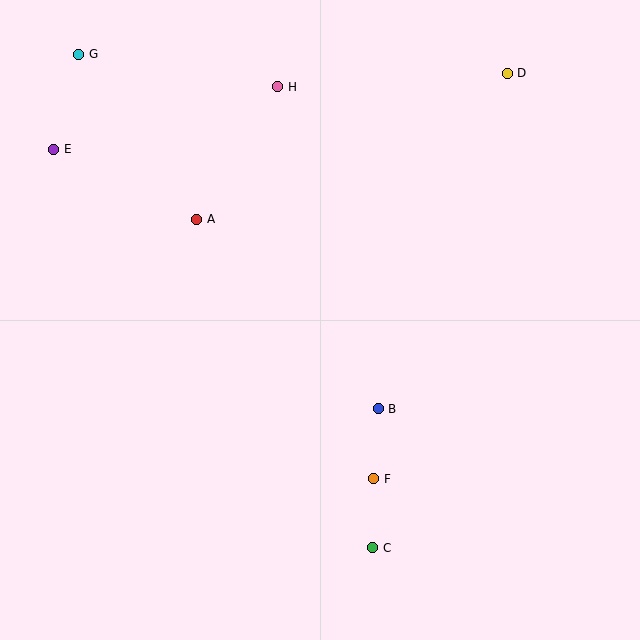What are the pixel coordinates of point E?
Point E is at (54, 149).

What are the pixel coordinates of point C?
Point C is at (373, 548).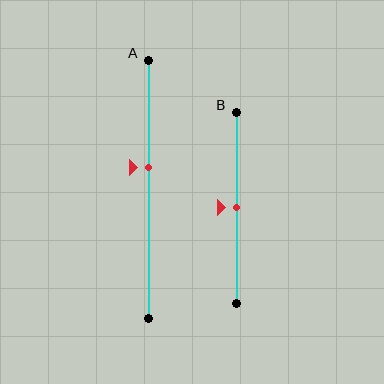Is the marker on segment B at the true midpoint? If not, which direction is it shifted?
Yes, the marker on segment B is at the true midpoint.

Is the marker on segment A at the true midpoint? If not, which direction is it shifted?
No, the marker on segment A is shifted upward by about 8% of the segment length.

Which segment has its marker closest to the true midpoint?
Segment B has its marker closest to the true midpoint.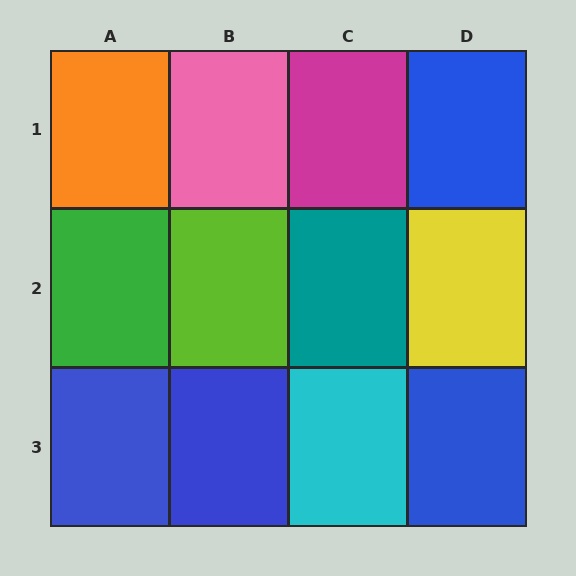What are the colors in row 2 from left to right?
Green, lime, teal, yellow.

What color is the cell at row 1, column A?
Orange.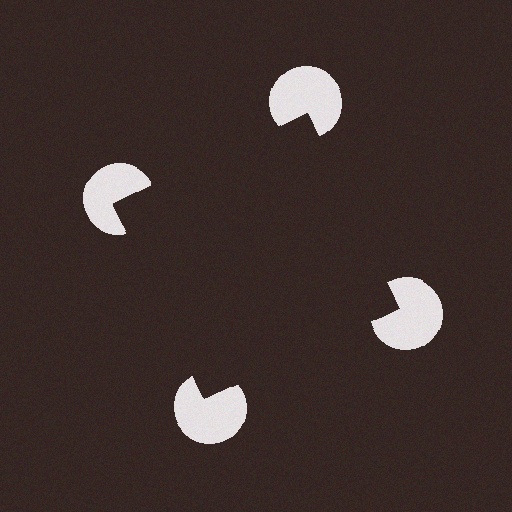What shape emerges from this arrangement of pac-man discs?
An illusory square — its edges are inferred from the aligned wedge cuts in the pac-man discs, not physically drawn.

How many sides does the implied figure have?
4 sides.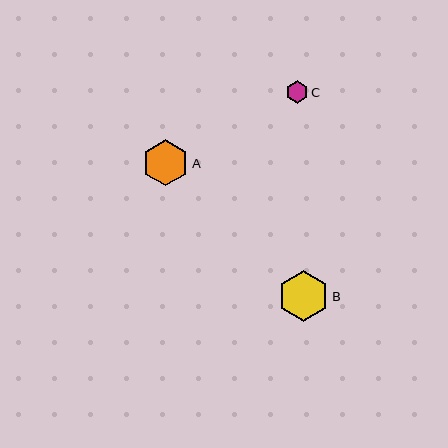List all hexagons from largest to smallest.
From largest to smallest: B, A, C.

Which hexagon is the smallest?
Hexagon C is the smallest with a size of approximately 23 pixels.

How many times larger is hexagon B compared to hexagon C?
Hexagon B is approximately 2.2 times the size of hexagon C.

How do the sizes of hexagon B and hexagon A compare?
Hexagon B and hexagon A are approximately the same size.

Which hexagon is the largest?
Hexagon B is the largest with a size of approximately 51 pixels.